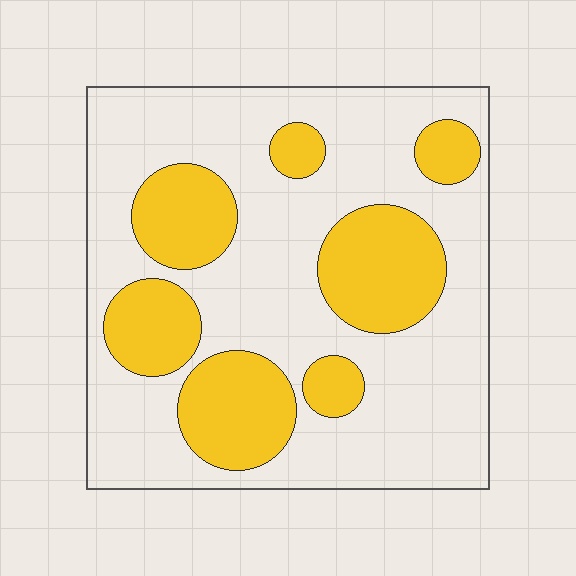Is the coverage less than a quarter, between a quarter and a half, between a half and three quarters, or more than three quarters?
Between a quarter and a half.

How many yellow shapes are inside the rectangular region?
7.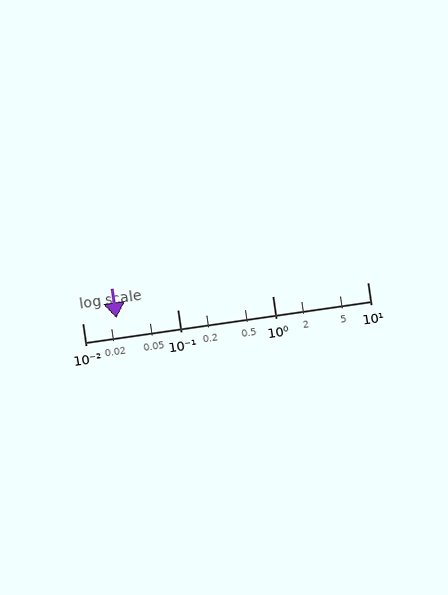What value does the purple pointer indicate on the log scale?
The pointer indicates approximately 0.023.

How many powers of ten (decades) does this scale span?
The scale spans 3 decades, from 0.01 to 10.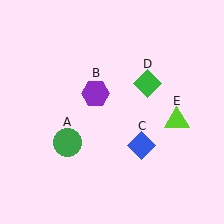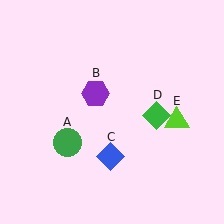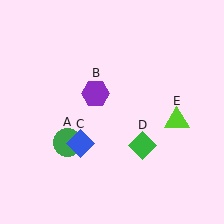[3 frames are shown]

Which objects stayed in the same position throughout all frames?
Green circle (object A) and purple hexagon (object B) and lime triangle (object E) remained stationary.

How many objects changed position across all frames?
2 objects changed position: blue diamond (object C), green diamond (object D).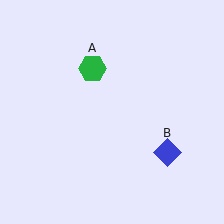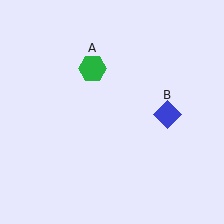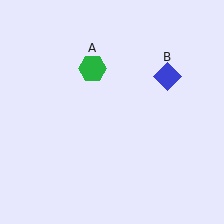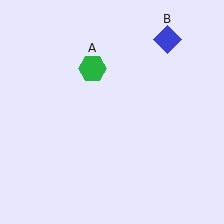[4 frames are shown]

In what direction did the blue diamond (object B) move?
The blue diamond (object B) moved up.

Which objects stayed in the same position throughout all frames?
Green hexagon (object A) remained stationary.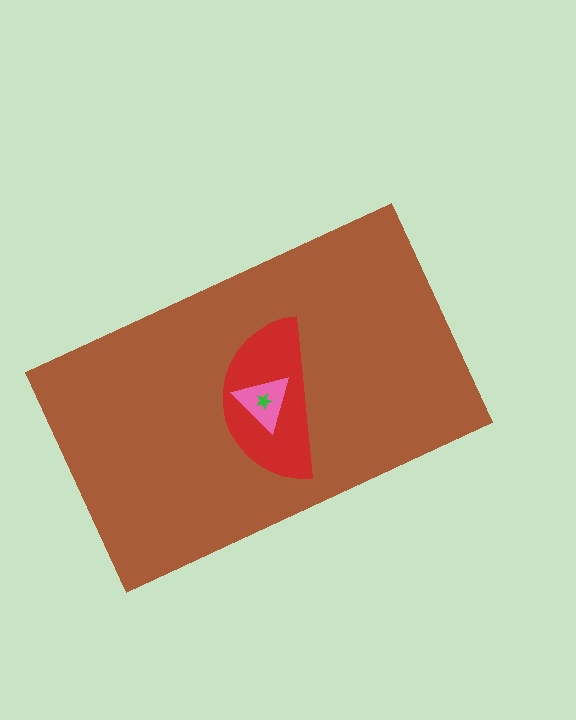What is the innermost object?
The green star.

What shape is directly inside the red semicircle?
The pink triangle.